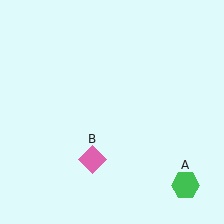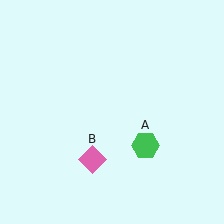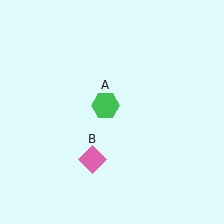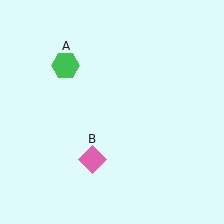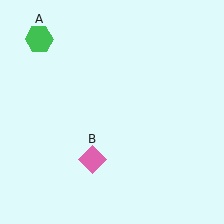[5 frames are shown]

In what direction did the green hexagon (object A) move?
The green hexagon (object A) moved up and to the left.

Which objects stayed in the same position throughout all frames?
Pink diamond (object B) remained stationary.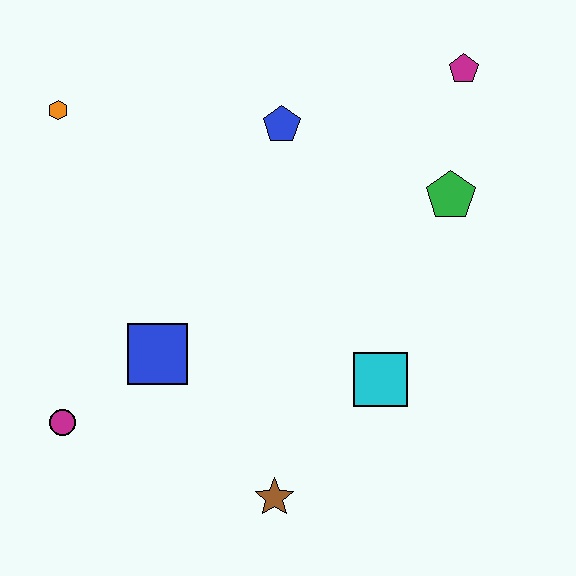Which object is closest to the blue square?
The magenta circle is closest to the blue square.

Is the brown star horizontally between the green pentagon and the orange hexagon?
Yes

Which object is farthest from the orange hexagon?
The brown star is farthest from the orange hexagon.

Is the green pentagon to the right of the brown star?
Yes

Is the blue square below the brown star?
No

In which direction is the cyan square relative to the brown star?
The cyan square is above the brown star.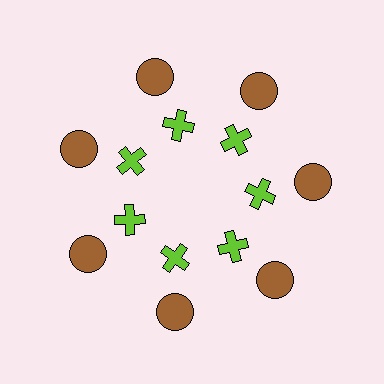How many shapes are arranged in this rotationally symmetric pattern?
There are 14 shapes, arranged in 7 groups of 2.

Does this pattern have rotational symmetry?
Yes, this pattern has 7-fold rotational symmetry. It looks the same after rotating 51 degrees around the center.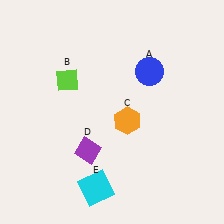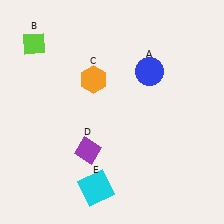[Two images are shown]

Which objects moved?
The objects that moved are: the lime diamond (B), the orange hexagon (C).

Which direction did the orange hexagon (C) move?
The orange hexagon (C) moved up.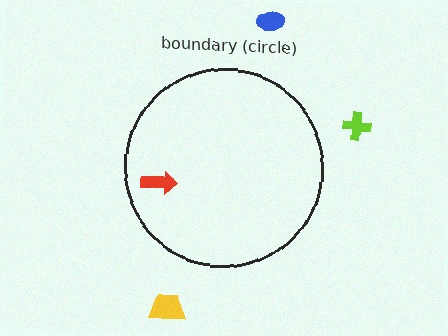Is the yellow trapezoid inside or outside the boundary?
Outside.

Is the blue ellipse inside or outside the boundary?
Outside.